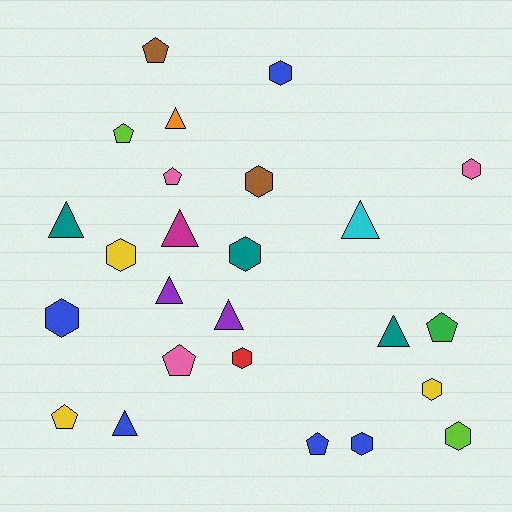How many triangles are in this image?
There are 8 triangles.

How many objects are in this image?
There are 25 objects.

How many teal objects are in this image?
There are 3 teal objects.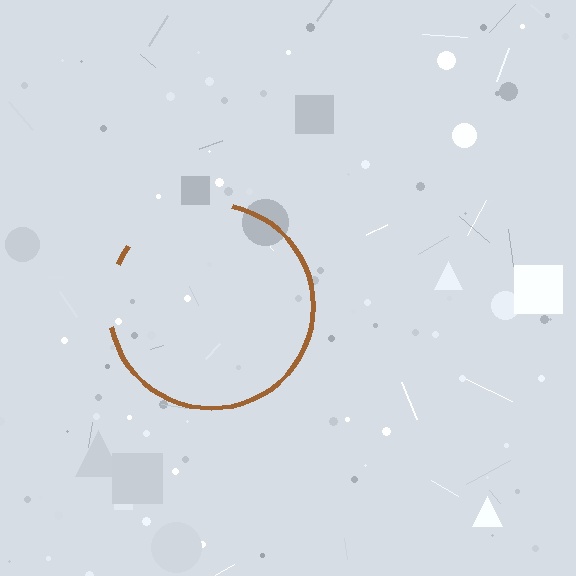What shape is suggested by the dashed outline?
The dashed outline suggests a circle.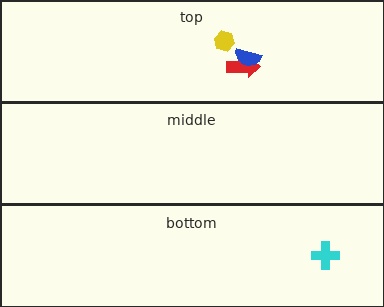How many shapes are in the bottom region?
1.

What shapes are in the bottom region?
The cyan cross.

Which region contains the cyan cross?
The bottom region.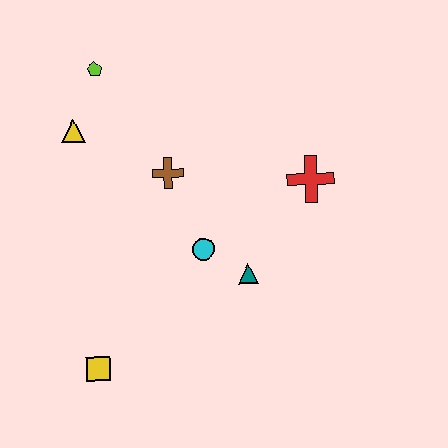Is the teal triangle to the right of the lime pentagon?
Yes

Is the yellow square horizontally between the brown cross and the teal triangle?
No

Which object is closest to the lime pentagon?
The yellow triangle is closest to the lime pentagon.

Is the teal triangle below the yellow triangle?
Yes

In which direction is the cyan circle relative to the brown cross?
The cyan circle is below the brown cross.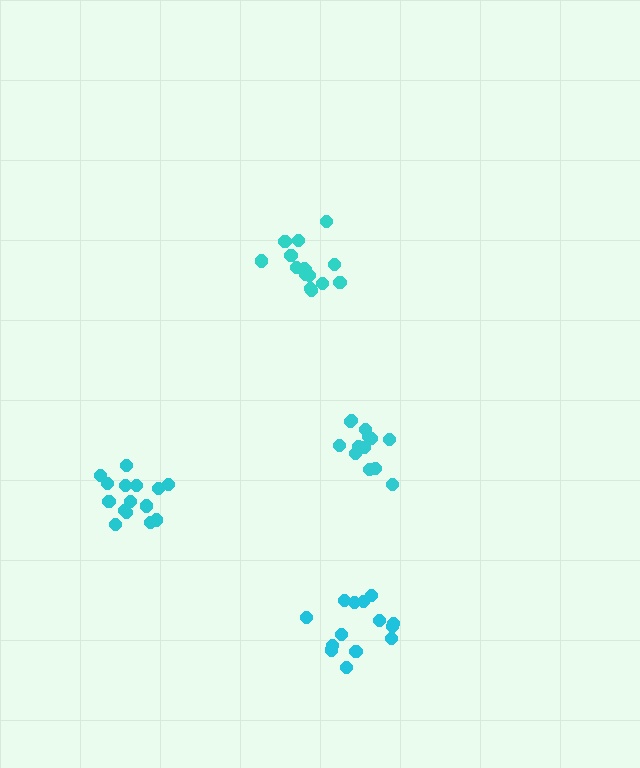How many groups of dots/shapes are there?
There are 4 groups.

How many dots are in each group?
Group 1: 14 dots, Group 2: 15 dots, Group 3: 15 dots, Group 4: 13 dots (57 total).